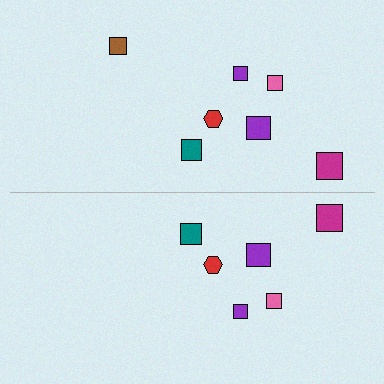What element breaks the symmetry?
A brown square is missing from the bottom side.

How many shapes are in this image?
There are 13 shapes in this image.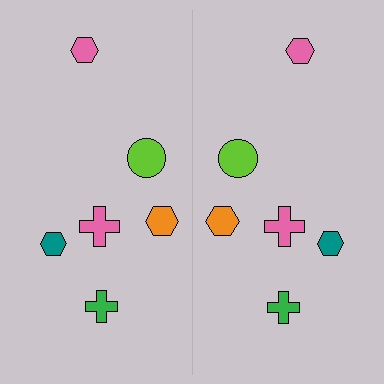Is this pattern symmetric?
Yes, this pattern has bilateral (reflection) symmetry.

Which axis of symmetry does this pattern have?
The pattern has a vertical axis of symmetry running through the center of the image.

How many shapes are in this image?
There are 12 shapes in this image.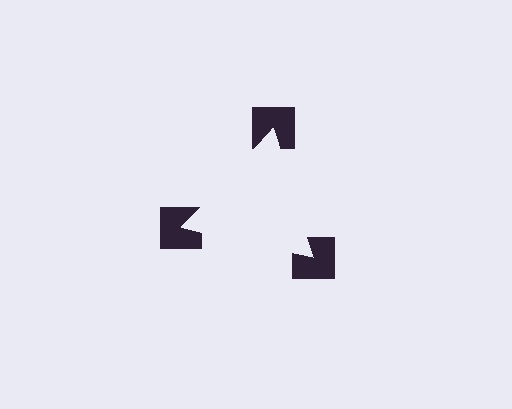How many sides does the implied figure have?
3 sides.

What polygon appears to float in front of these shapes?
An illusory triangle — its edges are inferred from the aligned wedge cuts in the notched squares, not physically drawn.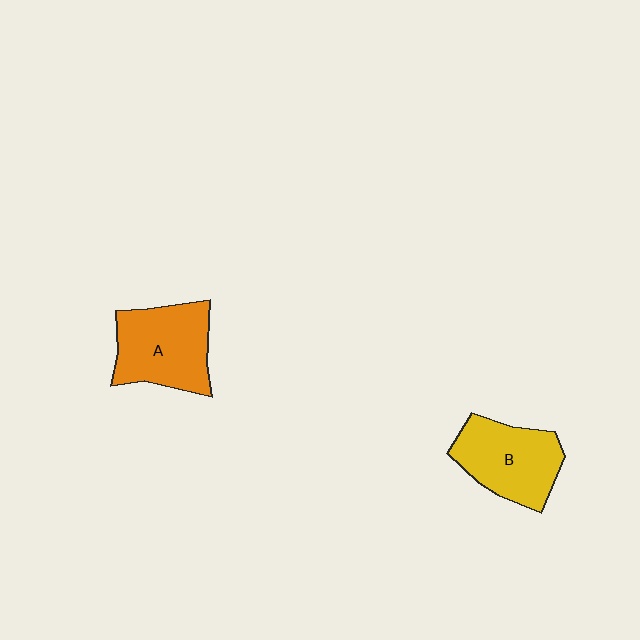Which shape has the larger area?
Shape A (orange).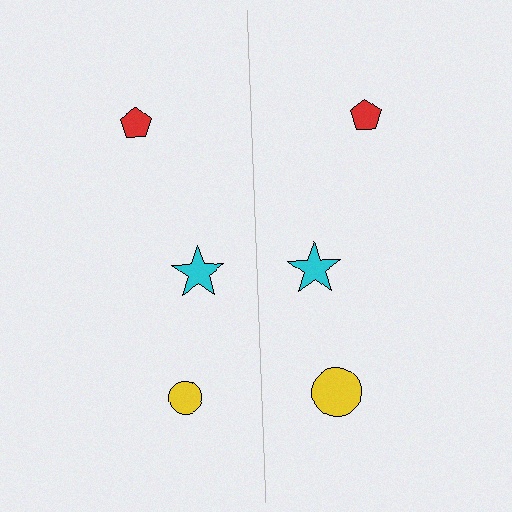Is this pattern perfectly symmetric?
No, the pattern is not perfectly symmetric. The yellow circle on the right side has a different size than its mirror counterpart.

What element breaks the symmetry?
The yellow circle on the right side has a different size than its mirror counterpart.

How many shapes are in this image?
There are 6 shapes in this image.